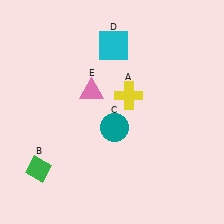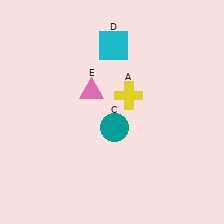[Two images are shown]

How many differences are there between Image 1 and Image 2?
There is 1 difference between the two images.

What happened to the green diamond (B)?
The green diamond (B) was removed in Image 2. It was in the bottom-left area of Image 1.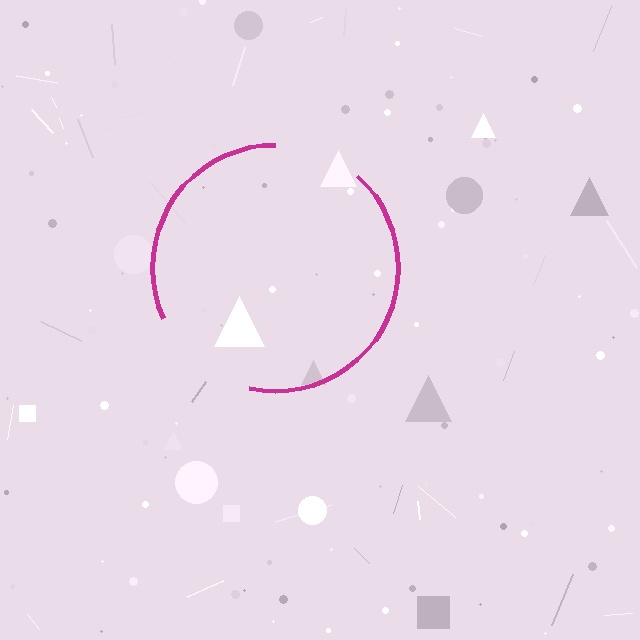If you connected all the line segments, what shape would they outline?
They would outline a circle.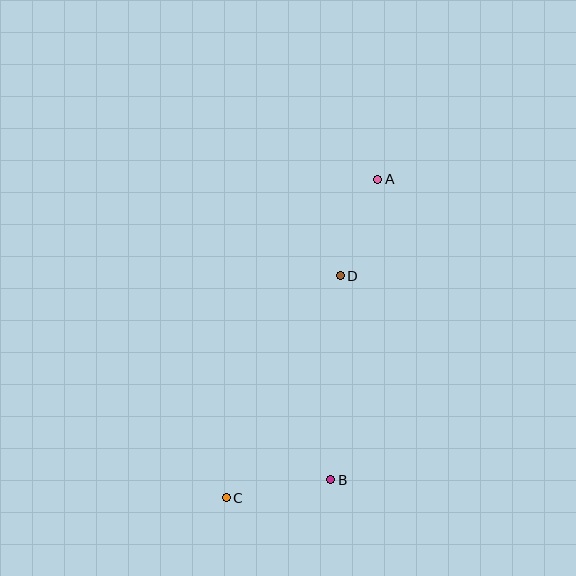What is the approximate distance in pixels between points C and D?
The distance between C and D is approximately 250 pixels.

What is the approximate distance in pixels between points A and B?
The distance between A and B is approximately 304 pixels.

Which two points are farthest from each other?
Points A and C are farthest from each other.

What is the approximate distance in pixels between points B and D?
The distance between B and D is approximately 204 pixels.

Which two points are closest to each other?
Points A and D are closest to each other.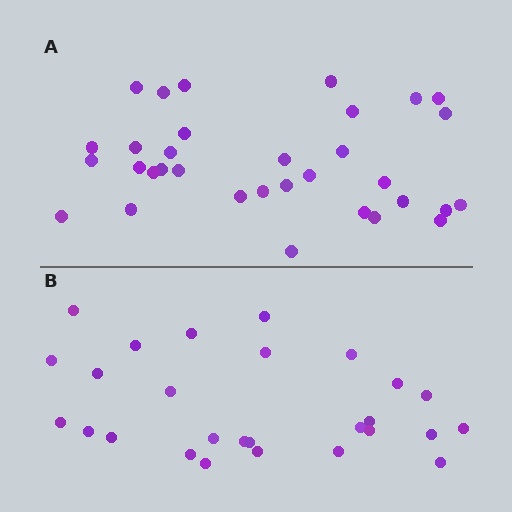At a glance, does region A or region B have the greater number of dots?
Region A (the top region) has more dots.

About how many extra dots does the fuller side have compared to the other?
Region A has about 6 more dots than region B.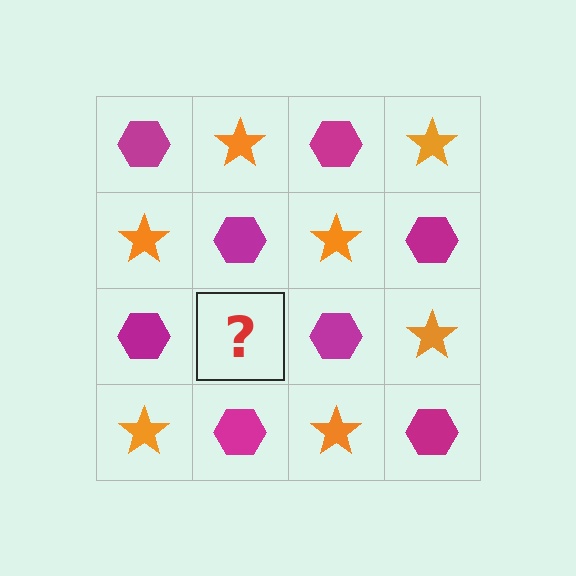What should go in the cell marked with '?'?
The missing cell should contain an orange star.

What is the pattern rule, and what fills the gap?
The rule is that it alternates magenta hexagon and orange star in a checkerboard pattern. The gap should be filled with an orange star.